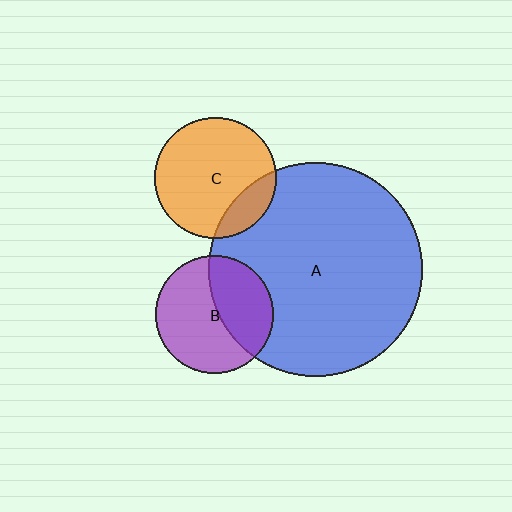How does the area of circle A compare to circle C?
Approximately 3.1 times.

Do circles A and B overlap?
Yes.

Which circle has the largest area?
Circle A (blue).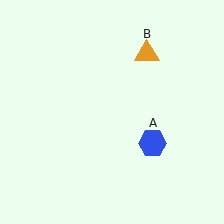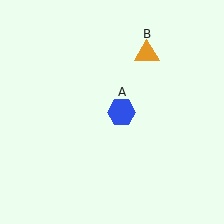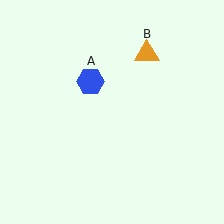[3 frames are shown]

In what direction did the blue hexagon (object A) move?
The blue hexagon (object A) moved up and to the left.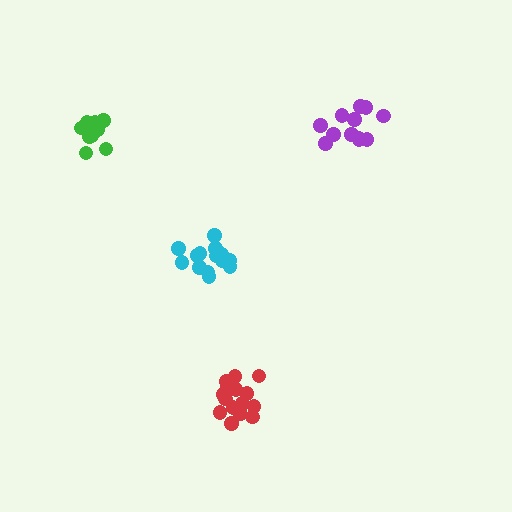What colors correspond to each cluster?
The clusters are colored: cyan, purple, red, green.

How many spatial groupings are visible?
There are 4 spatial groupings.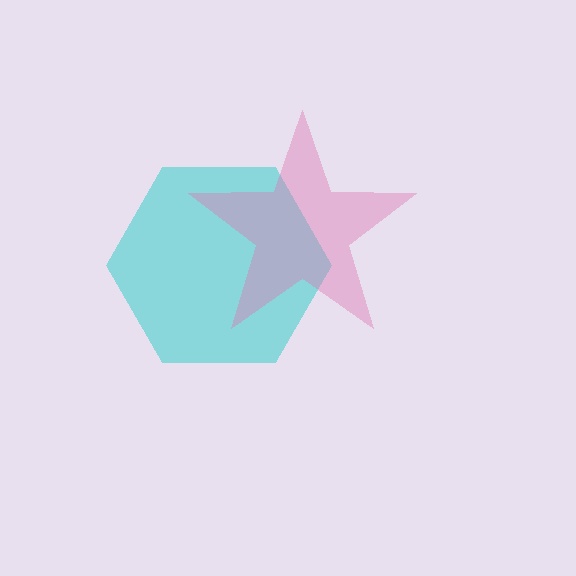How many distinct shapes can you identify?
There are 2 distinct shapes: a cyan hexagon, a pink star.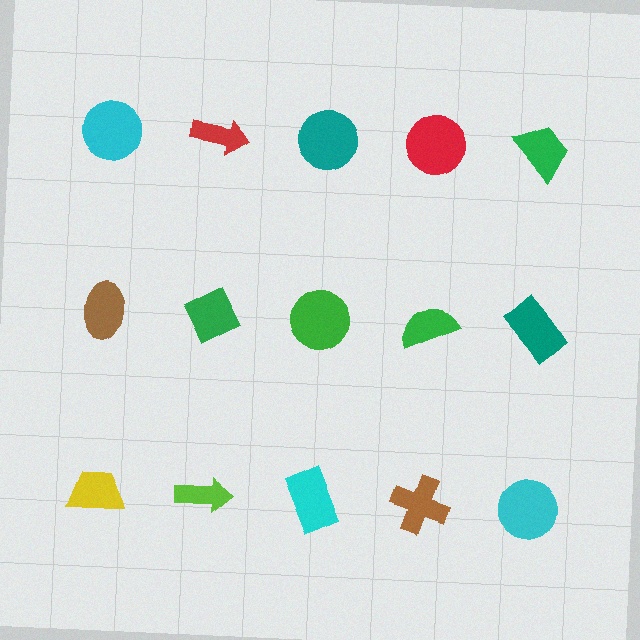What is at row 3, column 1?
A yellow trapezoid.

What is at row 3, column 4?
A brown cross.